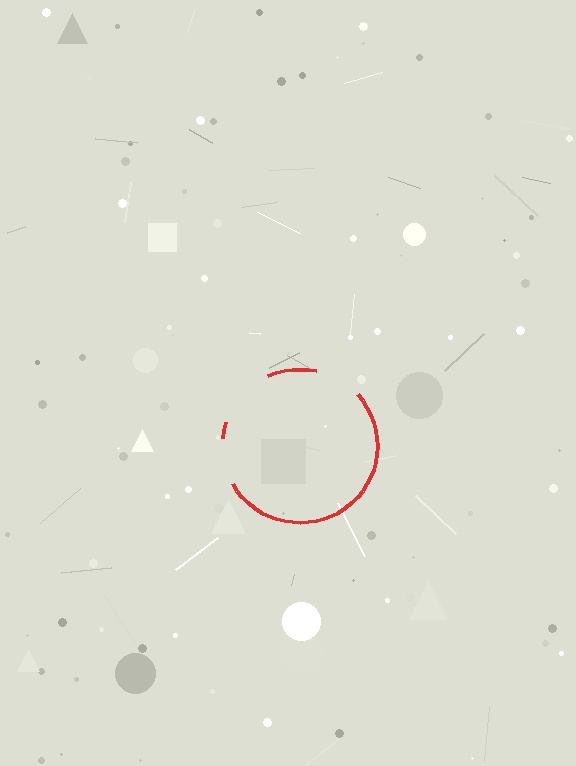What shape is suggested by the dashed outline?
The dashed outline suggests a circle.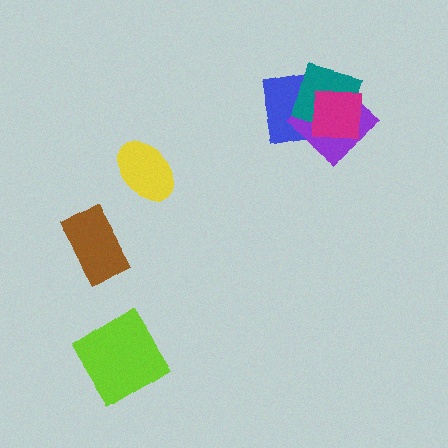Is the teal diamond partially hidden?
Yes, it is partially covered by another shape.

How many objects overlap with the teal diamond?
3 objects overlap with the teal diamond.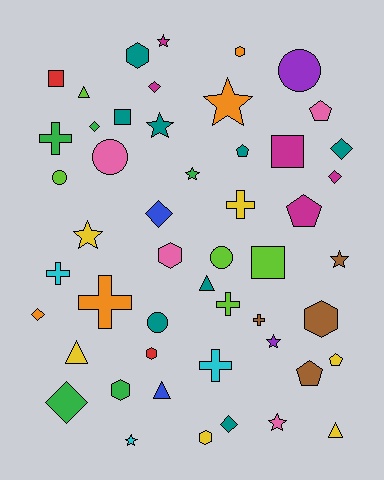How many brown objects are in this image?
There are 4 brown objects.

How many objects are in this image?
There are 50 objects.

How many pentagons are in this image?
There are 5 pentagons.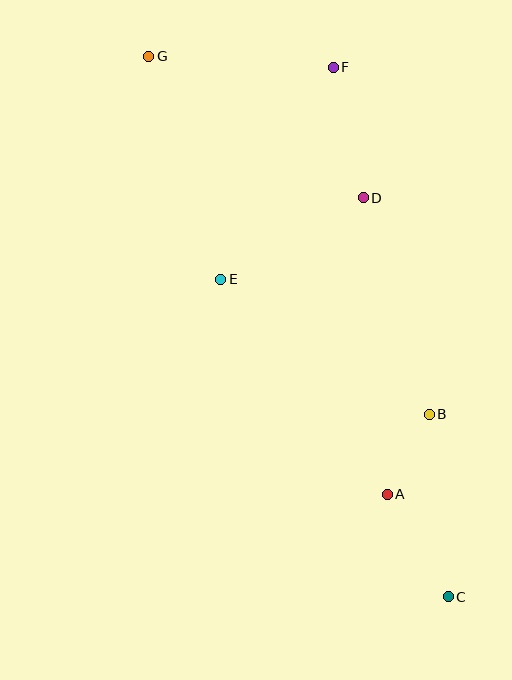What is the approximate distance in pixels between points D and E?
The distance between D and E is approximately 164 pixels.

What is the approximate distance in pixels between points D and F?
The distance between D and F is approximately 134 pixels.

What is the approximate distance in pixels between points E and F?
The distance between E and F is approximately 240 pixels.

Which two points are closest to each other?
Points A and B are closest to each other.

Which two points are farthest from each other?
Points C and G are farthest from each other.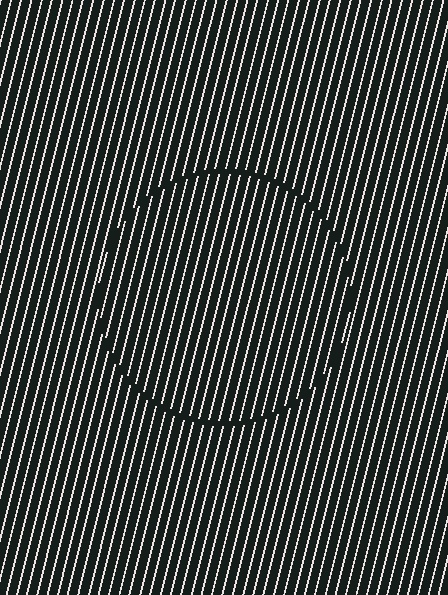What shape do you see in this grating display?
An illusory circle. The interior of the shape contains the same grating, shifted by half a period — the contour is defined by the phase discontinuity where line-ends from the inner and outer gratings abut.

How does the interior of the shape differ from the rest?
The interior of the shape contains the same grating, shifted by half a period — the contour is defined by the phase discontinuity where line-ends from the inner and outer gratings abut.